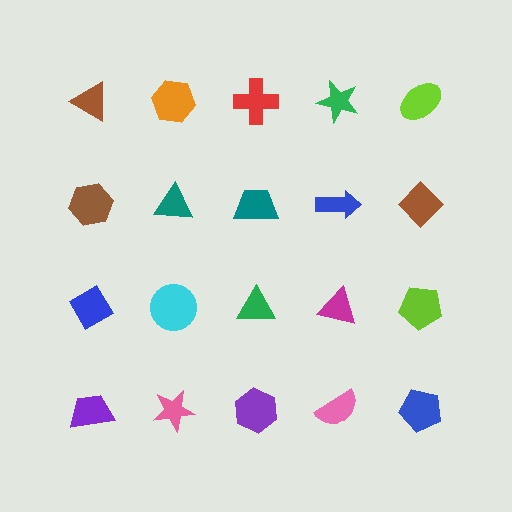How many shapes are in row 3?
5 shapes.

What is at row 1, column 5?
A lime ellipse.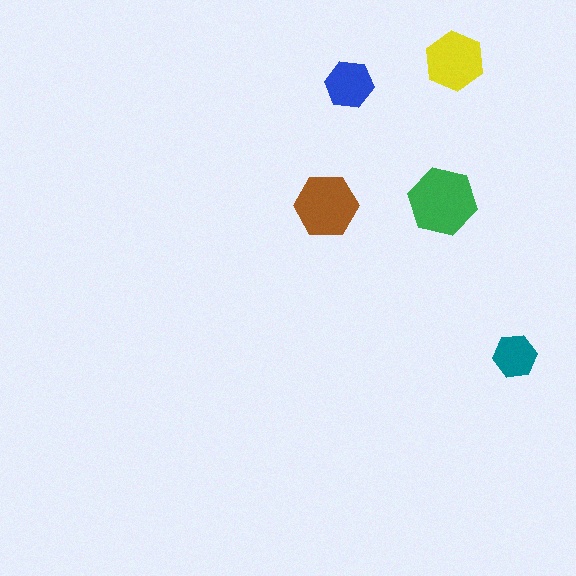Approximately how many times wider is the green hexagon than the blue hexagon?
About 1.5 times wider.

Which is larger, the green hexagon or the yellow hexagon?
The green one.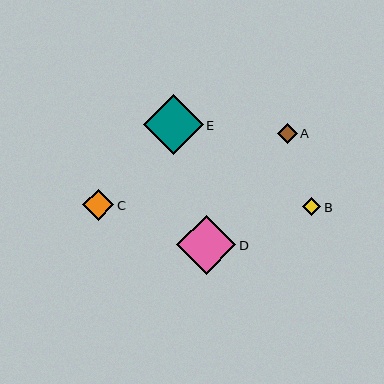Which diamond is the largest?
Diamond E is the largest with a size of approximately 60 pixels.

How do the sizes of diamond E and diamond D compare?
Diamond E and diamond D are approximately the same size.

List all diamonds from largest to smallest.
From largest to smallest: E, D, C, A, B.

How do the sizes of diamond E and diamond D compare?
Diamond E and diamond D are approximately the same size.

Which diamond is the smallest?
Diamond B is the smallest with a size of approximately 18 pixels.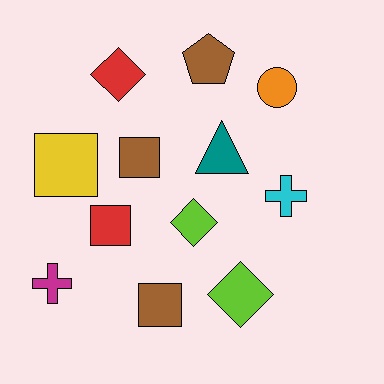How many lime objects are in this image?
There are 2 lime objects.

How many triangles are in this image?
There is 1 triangle.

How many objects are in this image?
There are 12 objects.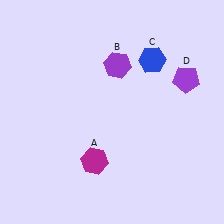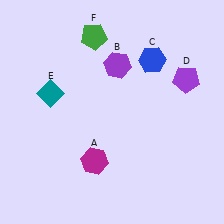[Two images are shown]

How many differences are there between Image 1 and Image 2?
There are 2 differences between the two images.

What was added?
A teal diamond (E), a green pentagon (F) were added in Image 2.